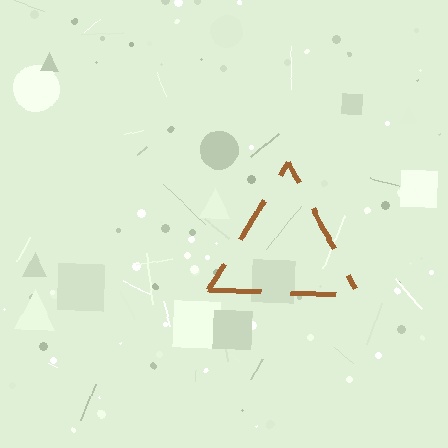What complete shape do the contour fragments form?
The contour fragments form a triangle.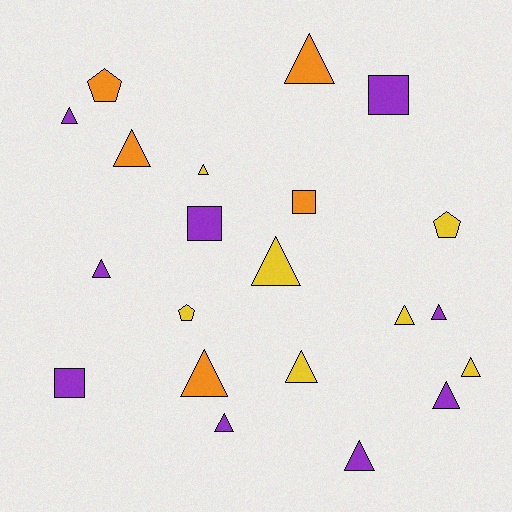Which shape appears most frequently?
Triangle, with 14 objects.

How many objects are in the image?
There are 21 objects.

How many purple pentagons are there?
There are no purple pentagons.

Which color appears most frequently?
Purple, with 9 objects.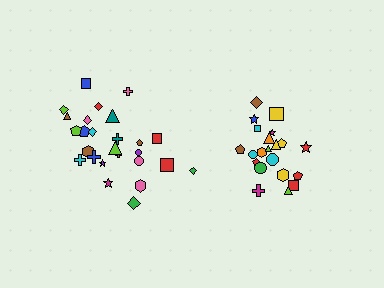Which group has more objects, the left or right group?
The left group.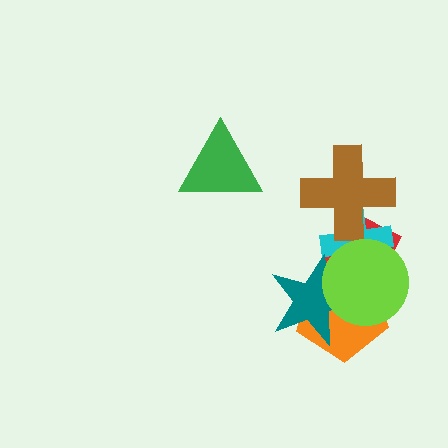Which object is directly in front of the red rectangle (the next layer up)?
The cyan cross is directly in front of the red rectangle.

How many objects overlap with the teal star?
4 objects overlap with the teal star.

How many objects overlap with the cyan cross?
5 objects overlap with the cyan cross.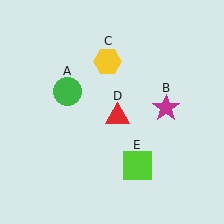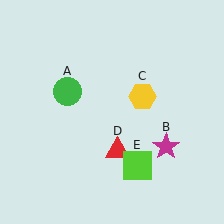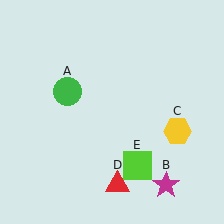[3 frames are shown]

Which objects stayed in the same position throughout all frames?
Green circle (object A) and lime square (object E) remained stationary.